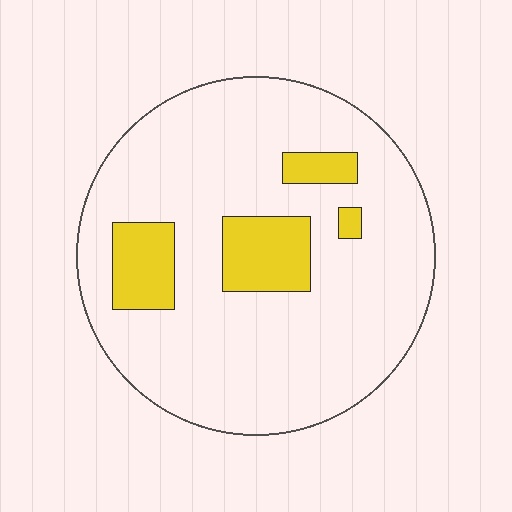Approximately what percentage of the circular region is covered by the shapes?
Approximately 15%.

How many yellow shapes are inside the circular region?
4.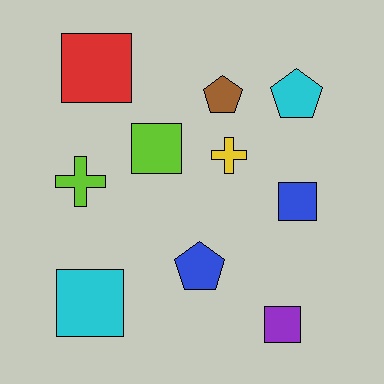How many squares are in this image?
There are 5 squares.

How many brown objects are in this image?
There is 1 brown object.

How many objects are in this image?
There are 10 objects.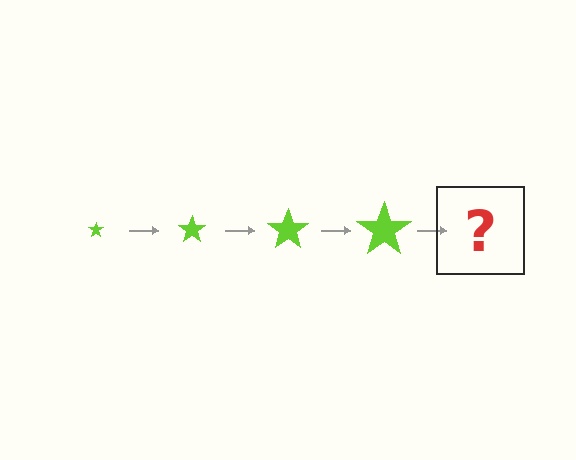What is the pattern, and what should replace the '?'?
The pattern is that the star gets progressively larger each step. The '?' should be a lime star, larger than the previous one.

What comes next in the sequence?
The next element should be a lime star, larger than the previous one.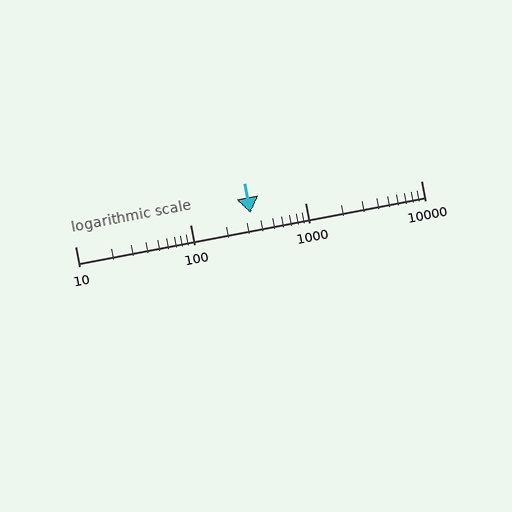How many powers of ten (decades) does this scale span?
The scale spans 3 decades, from 10 to 10000.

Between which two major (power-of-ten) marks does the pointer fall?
The pointer is between 100 and 1000.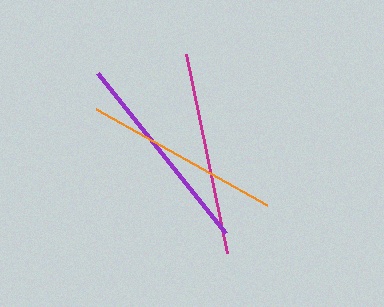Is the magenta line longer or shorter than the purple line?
The purple line is longer than the magenta line.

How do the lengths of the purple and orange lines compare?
The purple and orange lines are approximately the same length.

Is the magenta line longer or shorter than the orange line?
The magenta line is longer than the orange line.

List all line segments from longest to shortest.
From longest to shortest: purple, magenta, orange.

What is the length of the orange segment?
The orange segment is approximately 196 pixels long.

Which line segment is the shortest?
The orange line is the shortest at approximately 196 pixels.